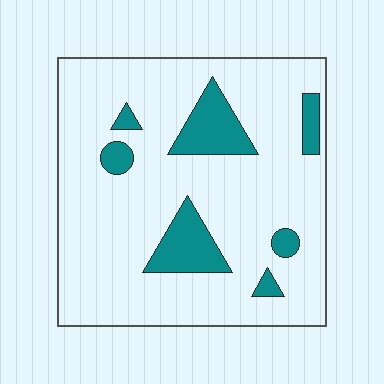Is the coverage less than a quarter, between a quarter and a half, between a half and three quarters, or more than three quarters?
Less than a quarter.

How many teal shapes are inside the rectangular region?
7.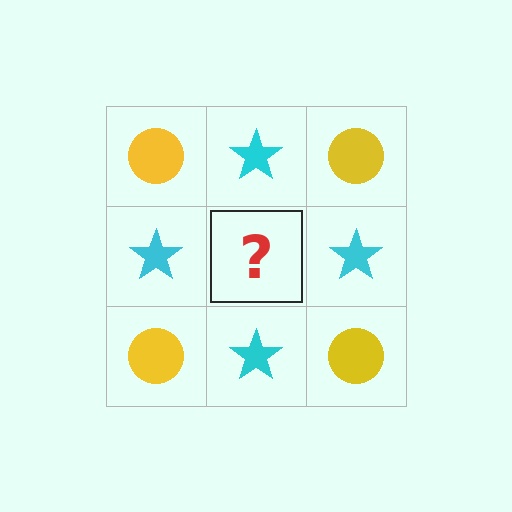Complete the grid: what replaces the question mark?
The question mark should be replaced with a yellow circle.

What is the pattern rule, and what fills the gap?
The rule is that it alternates yellow circle and cyan star in a checkerboard pattern. The gap should be filled with a yellow circle.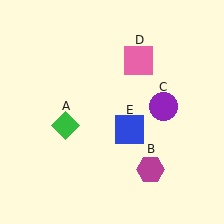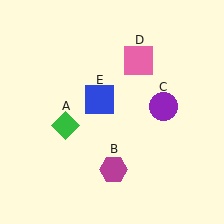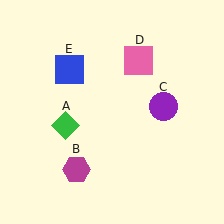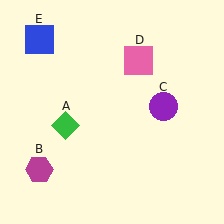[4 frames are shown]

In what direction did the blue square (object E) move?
The blue square (object E) moved up and to the left.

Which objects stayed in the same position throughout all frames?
Green diamond (object A) and purple circle (object C) and pink square (object D) remained stationary.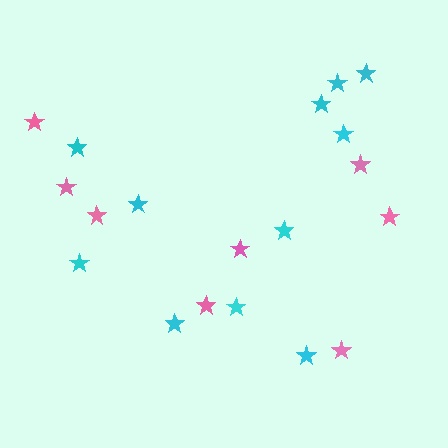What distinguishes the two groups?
There are 2 groups: one group of cyan stars (11) and one group of pink stars (8).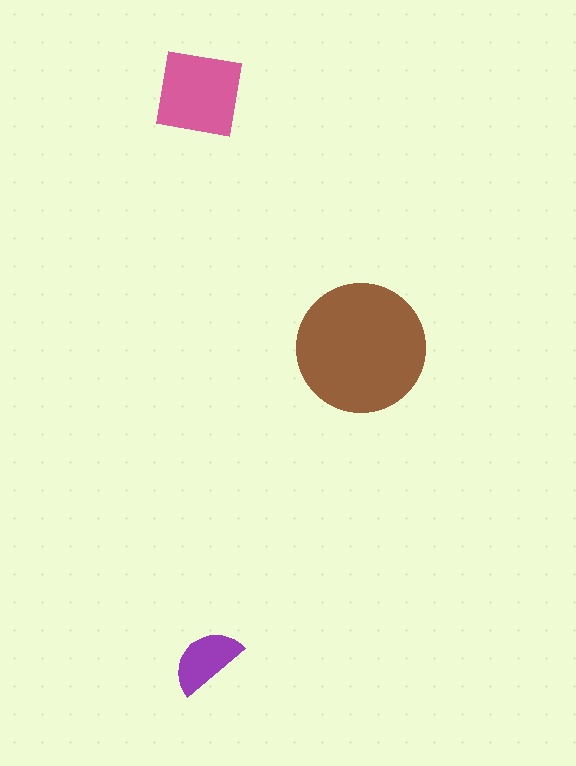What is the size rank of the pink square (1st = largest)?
2nd.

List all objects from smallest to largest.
The purple semicircle, the pink square, the brown circle.